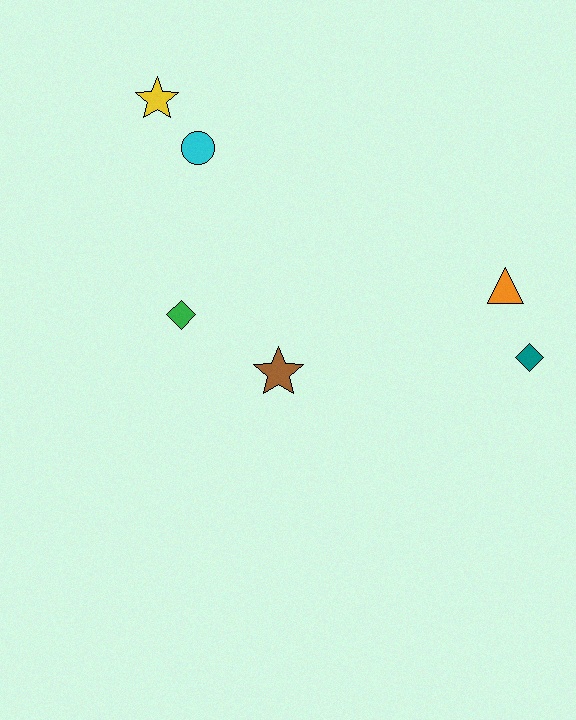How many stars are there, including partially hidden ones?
There are 2 stars.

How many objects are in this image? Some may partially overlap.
There are 6 objects.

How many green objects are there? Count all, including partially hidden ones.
There is 1 green object.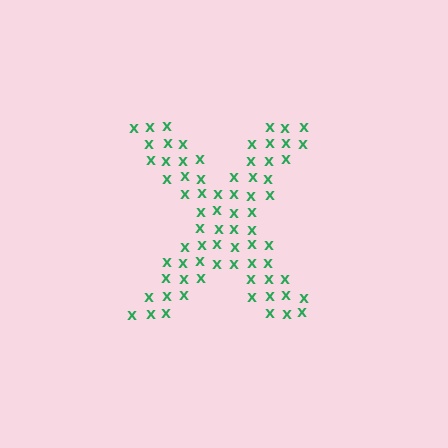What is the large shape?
The large shape is the letter X.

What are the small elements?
The small elements are letter X's.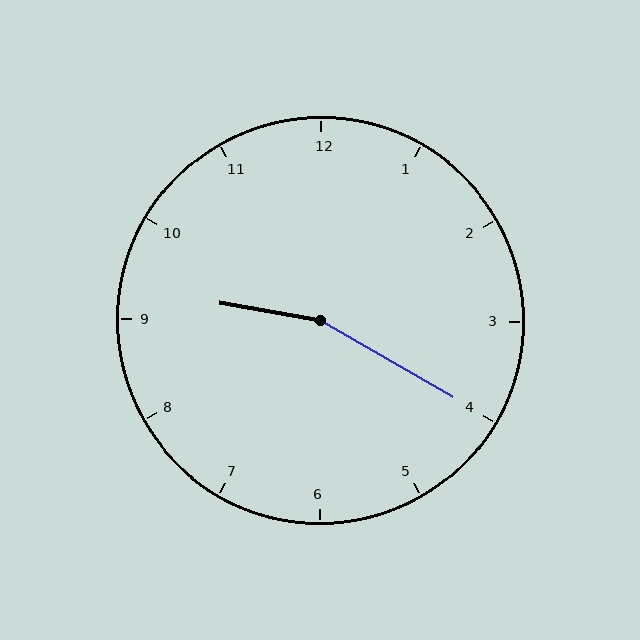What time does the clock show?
9:20.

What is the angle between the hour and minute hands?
Approximately 160 degrees.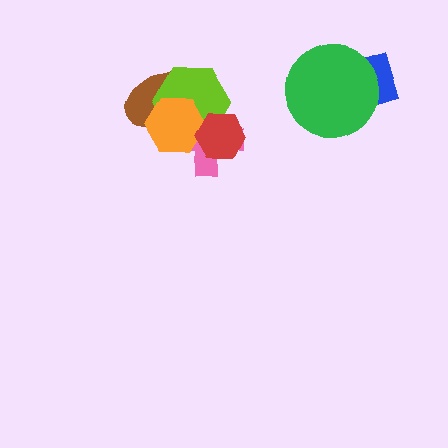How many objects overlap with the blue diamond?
1 object overlaps with the blue diamond.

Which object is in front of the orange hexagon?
The red hexagon is in front of the orange hexagon.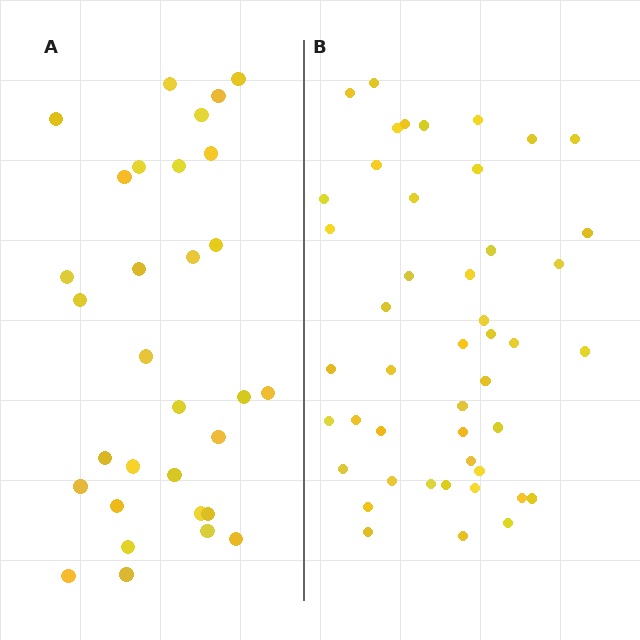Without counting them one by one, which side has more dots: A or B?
Region B (the right region) has more dots.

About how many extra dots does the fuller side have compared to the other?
Region B has approximately 15 more dots than region A.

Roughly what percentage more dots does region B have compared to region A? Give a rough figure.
About 50% more.